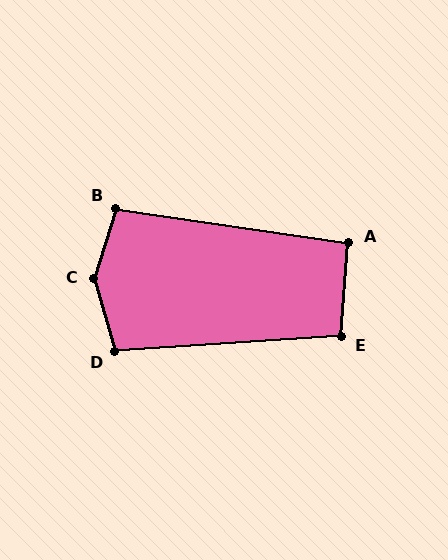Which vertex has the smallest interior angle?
A, at approximately 94 degrees.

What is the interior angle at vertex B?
Approximately 99 degrees (obtuse).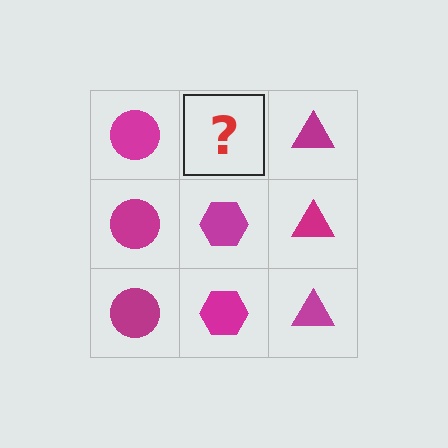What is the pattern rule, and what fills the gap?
The rule is that each column has a consistent shape. The gap should be filled with a magenta hexagon.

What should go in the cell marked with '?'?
The missing cell should contain a magenta hexagon.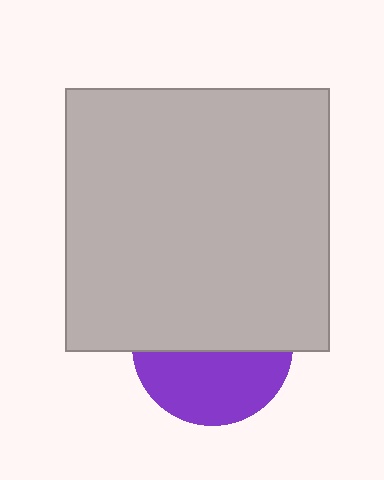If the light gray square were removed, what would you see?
You would see the complete purple circle.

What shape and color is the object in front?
The object in front is a light gray square.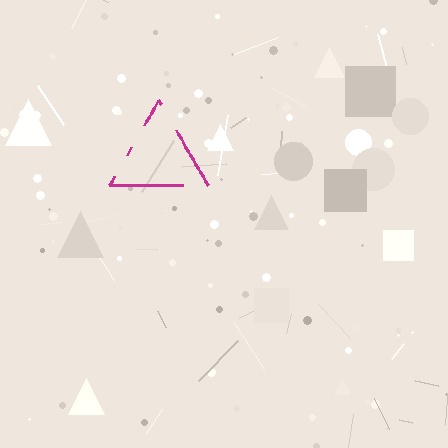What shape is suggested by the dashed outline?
The dashed outline suggests a triangle.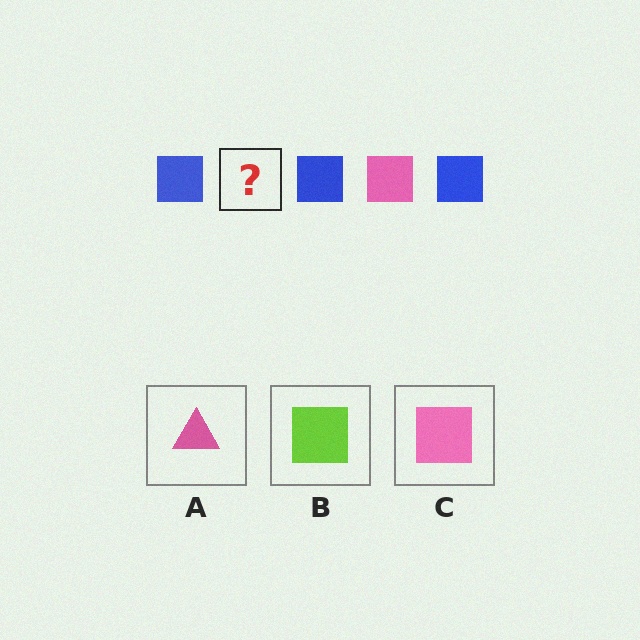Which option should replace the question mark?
Option C.